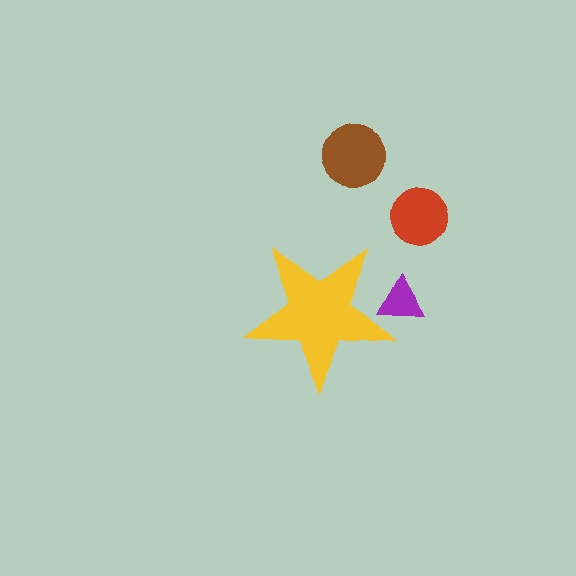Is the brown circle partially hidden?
No, the brown circle is fully visible.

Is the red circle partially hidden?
No, the red circle is fully visible.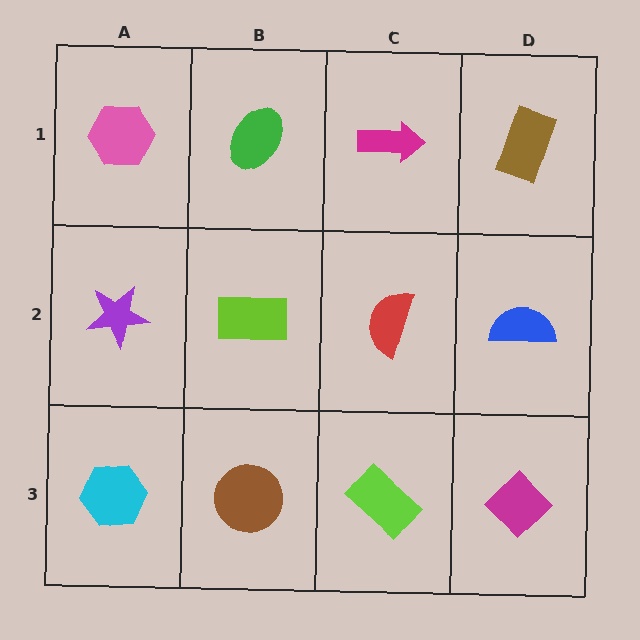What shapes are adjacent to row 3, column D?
A blue semicircle (row 2, column D), a lime rectangle (row 3, column C).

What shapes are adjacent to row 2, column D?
A brown rectangle (row 1, column D), a magenta diamond (row 3, column D), a red semicircle (row 2, column C).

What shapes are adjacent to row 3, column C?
A red semicircle (row 2, column C), a brown circle (row 3, column B), a magenta diamond (row 3, column D).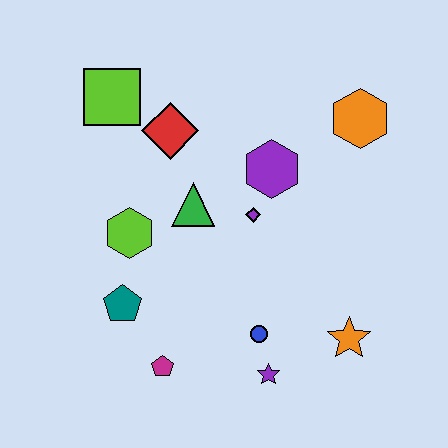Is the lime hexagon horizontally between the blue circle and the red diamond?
No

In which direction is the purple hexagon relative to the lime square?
The purple hexagon is to the right of the lime square.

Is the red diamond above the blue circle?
Yes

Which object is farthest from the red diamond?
The orange star is farthest from the red diamond.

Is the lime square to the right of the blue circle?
No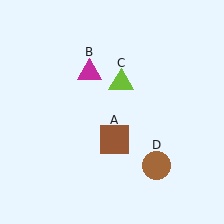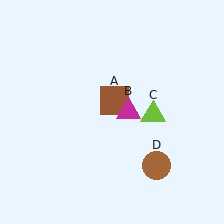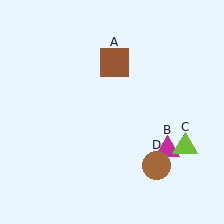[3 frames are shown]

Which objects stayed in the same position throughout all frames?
Brown circle (object D) remained stationary.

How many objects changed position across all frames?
3 objects changed position: brown square (object A), magenta triangle (object B), lime triangle (object C).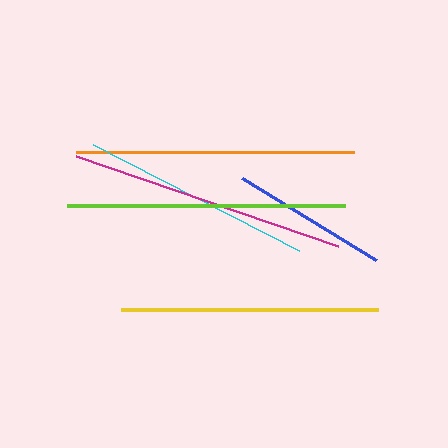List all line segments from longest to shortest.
From longest to shortest: orange, lime, magenta, yellow, cyan, blue.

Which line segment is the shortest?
The blue line is the shortest at approximately 157 pixels.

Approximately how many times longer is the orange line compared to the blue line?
The orange line is approximately 1.8 times the length of the blue line.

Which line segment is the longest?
The orange line is the longest at approximately 278 pixels.